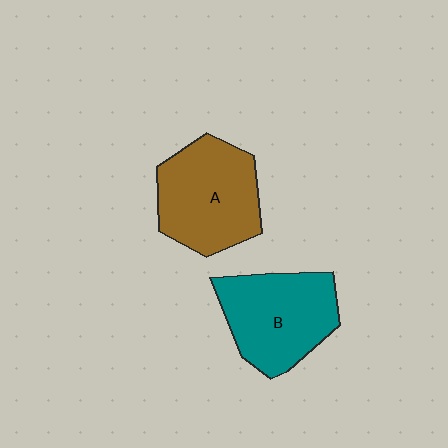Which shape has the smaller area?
Shape B (teal).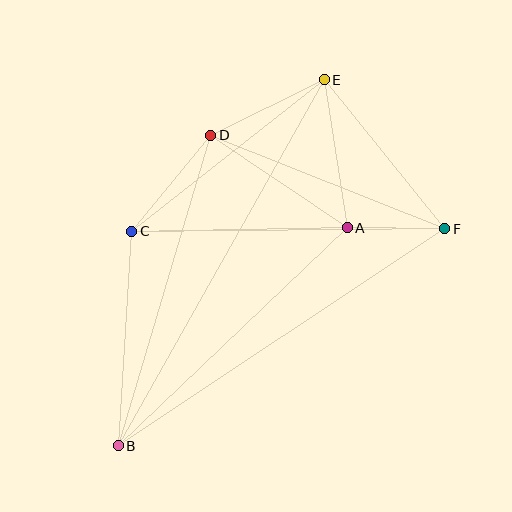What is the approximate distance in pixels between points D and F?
The distance between D and F is approximately 252 pixels.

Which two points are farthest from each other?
Points B and E are farthest from each other.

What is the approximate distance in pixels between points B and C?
The distance between B and C is approximately 215 pixels.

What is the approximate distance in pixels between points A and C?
The distance between A and C is approximately 216 pixels.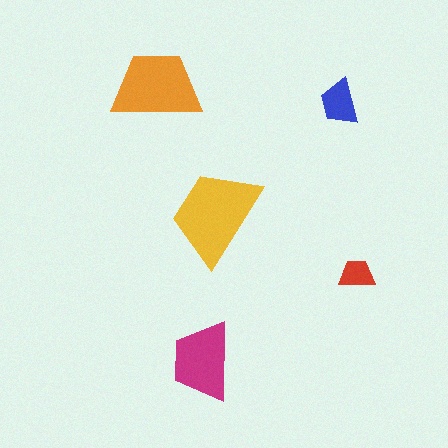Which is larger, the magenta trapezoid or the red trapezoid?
The magenta one.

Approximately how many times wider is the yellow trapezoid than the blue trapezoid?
About 2 times wider.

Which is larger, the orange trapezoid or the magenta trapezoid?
The orange one.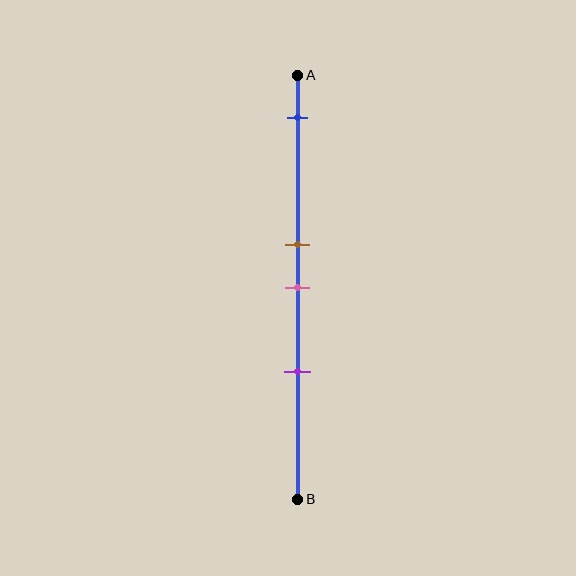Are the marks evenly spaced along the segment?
No, the marks are not evenly spaced.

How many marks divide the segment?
There are 4 marks dividing the segment.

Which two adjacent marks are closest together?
The brown and pink marks are the closest adjacent pair.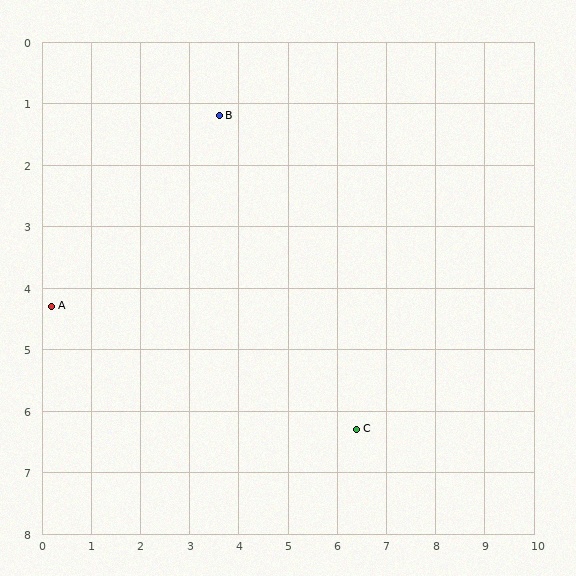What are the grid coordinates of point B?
Point B is at approximately (3.6, 1.2).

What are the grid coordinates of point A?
Point A is at approximately (0.2, 4.3).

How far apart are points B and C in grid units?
Points B and C are about 5.8 grid units apart.